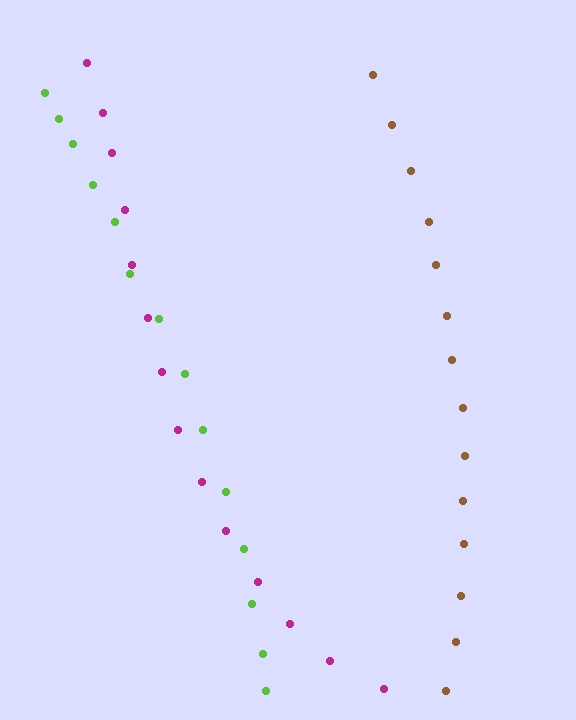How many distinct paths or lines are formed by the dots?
There are 3 distinct paths.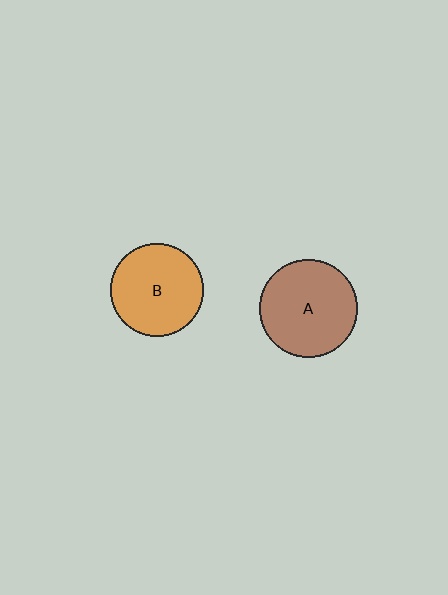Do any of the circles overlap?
No, none of the circles overlap.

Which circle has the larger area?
Circle A (brown).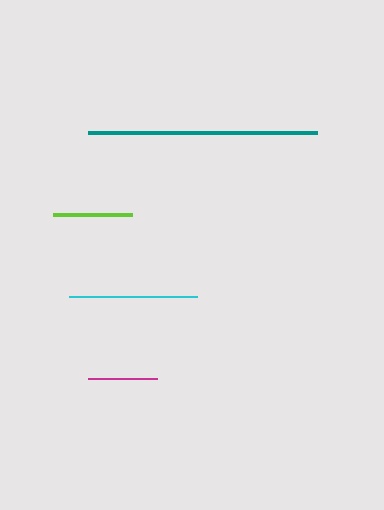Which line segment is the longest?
The teal line is the longest at approximately 230 pixels.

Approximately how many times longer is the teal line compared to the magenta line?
The teal line is approximately 3.3 times the length of the magenta line.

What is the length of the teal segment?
The teal segment is approximately 230 pixels long.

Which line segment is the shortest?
The magenta line is the shortest at approximately 69 pixels.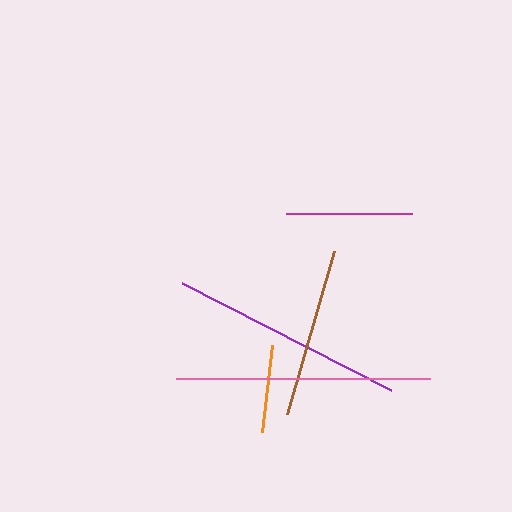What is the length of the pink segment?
The pink segment is approximately 254 pixels long.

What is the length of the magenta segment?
The magenta segment is approximately 125 pixels long.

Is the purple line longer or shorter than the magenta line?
The purple line is longer than the magenta line.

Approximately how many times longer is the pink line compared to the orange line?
The pink line is approximately 2.9 times the length of the orange line.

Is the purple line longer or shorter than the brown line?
The purple line is longer than the brown line.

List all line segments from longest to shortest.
From longest to shortest: pink, purple, brown, magenta, orange.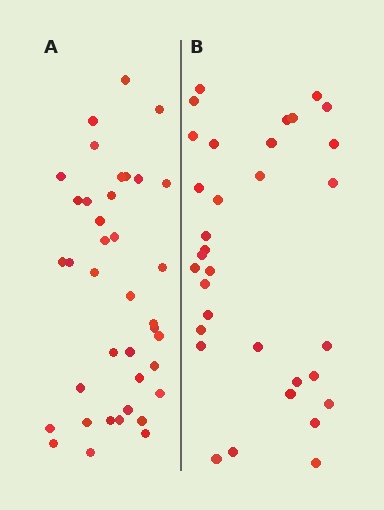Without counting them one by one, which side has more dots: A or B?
Region A (the left region) has more dots.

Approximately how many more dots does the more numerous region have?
Region A has about 5 more dots than region B.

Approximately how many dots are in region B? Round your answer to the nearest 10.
About 30 dots. (The exact count is 33, which rounds to 30.)